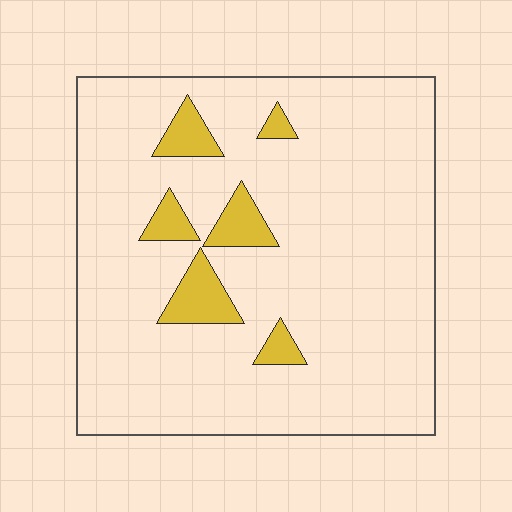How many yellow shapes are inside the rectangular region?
6.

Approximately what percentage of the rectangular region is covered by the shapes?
Approximately 10%.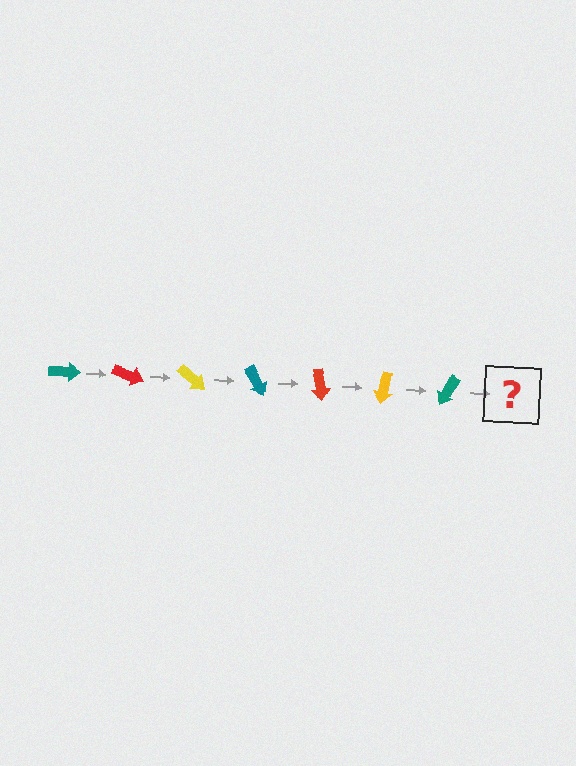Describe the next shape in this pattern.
It should be a red arrow, rotated 140 degrees from the start.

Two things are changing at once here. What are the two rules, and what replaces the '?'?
The two rules are that it rotates 20 degrees each step and the color cycles through teal, red, and yellow. The '?' should be a red arrow, rotated 140 degrees from the start.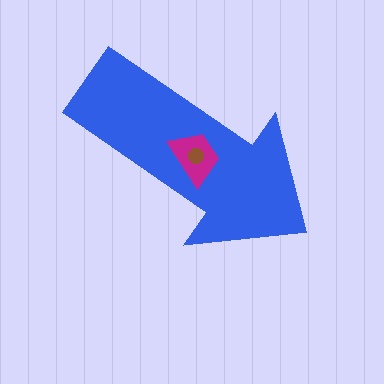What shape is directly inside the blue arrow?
The magenta trapezoid.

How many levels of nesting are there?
3.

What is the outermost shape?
The blue arrow.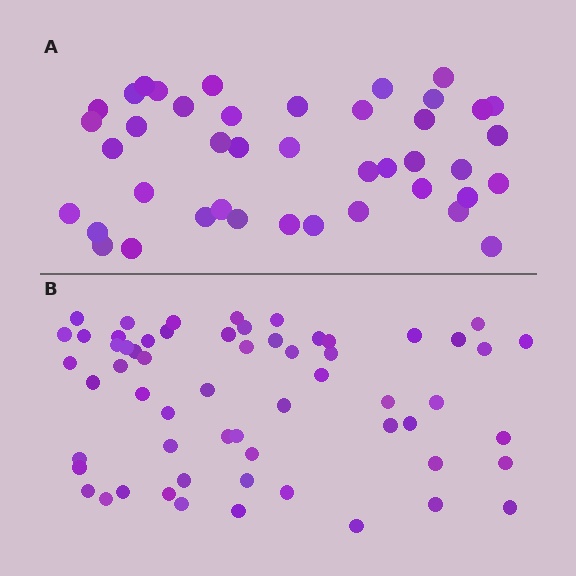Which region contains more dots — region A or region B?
Region B (the bottom region) has more dots.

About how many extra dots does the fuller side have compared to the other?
Region B has approximately 20 more dots than region A.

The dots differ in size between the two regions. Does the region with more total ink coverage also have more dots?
No. Region A has more total ink coverage because its dots are larger, but region B actually contains more individual dots. Total area can be misleading — the number of items is what matters here.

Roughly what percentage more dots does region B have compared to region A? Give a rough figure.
About 45% more.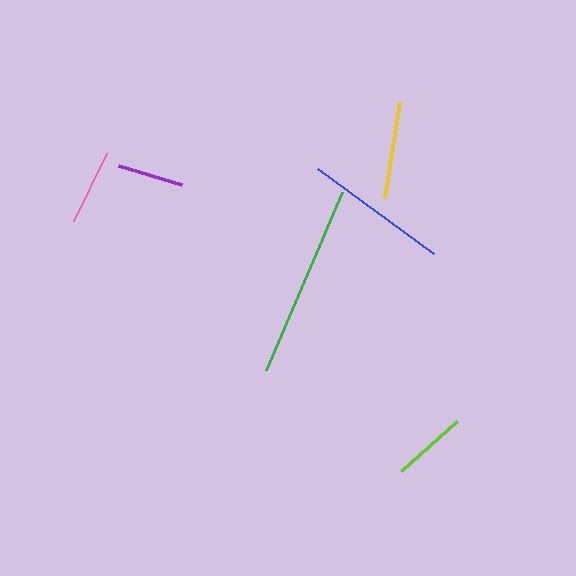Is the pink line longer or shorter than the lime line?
The pink line is longer than the lime line.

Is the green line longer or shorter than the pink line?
The green line is longer than the pink line.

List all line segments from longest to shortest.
From longest to shortest: green, blue, yellow, pink, lime, purple.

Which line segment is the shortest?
The purple line is the shortest at approximately 67 pixels.